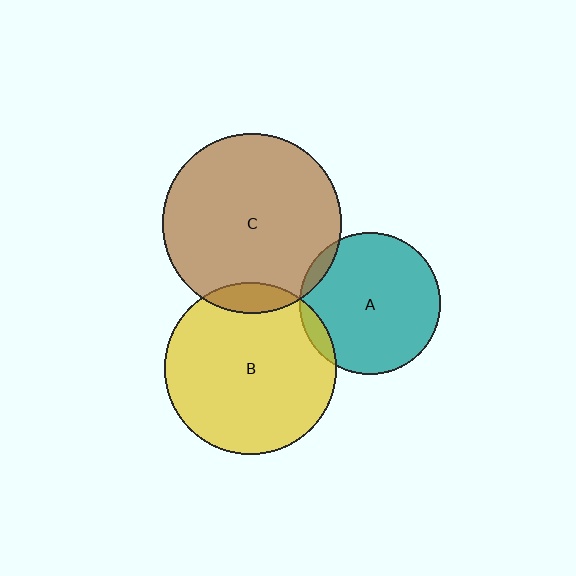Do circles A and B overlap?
Yes.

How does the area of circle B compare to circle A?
Approximately 1.5 times.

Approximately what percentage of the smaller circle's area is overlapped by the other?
Approximately 5%.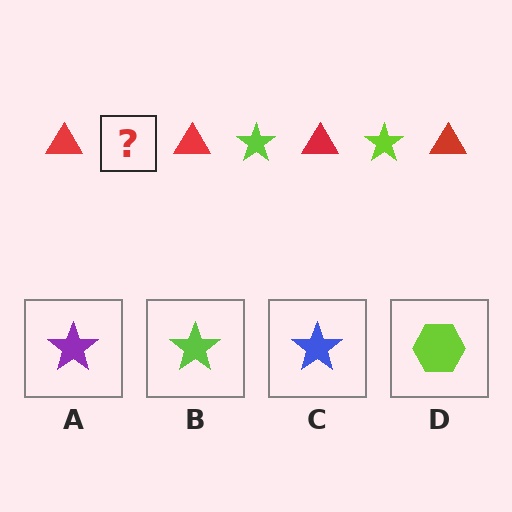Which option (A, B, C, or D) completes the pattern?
B.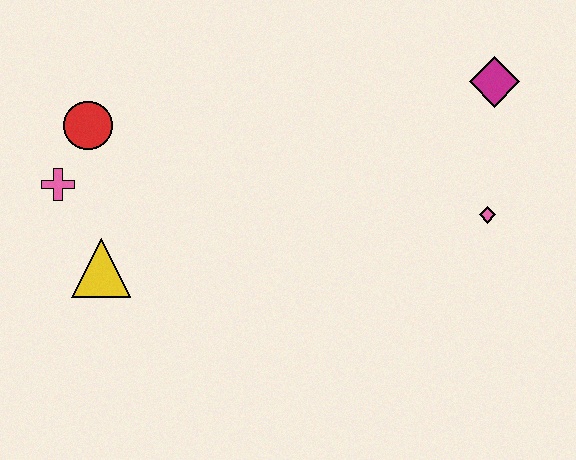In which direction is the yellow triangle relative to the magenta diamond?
The yellow triangle is to the left of the magenta diamond.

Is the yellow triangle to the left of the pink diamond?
Yes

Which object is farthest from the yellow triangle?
The magenta diamond is farthest from the yellow triangle.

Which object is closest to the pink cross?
The red circle is closest to the pink cross.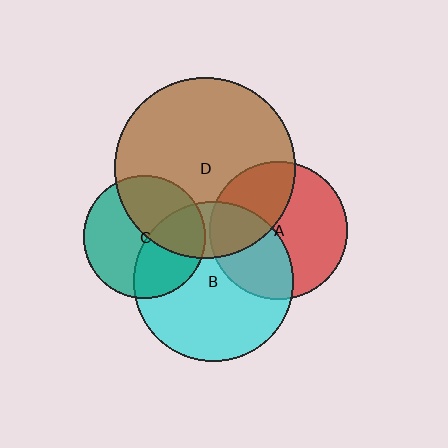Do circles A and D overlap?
Yes.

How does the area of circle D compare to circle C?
Approximately 2.2 times.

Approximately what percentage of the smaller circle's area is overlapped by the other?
Approximately 35%.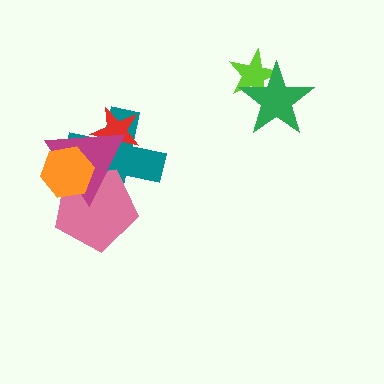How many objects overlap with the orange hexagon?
3 objects overlap with the orange hexagon.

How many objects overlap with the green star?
1 object overlaps with the green star.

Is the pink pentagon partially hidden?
Yes, it is partially covered by another shape.